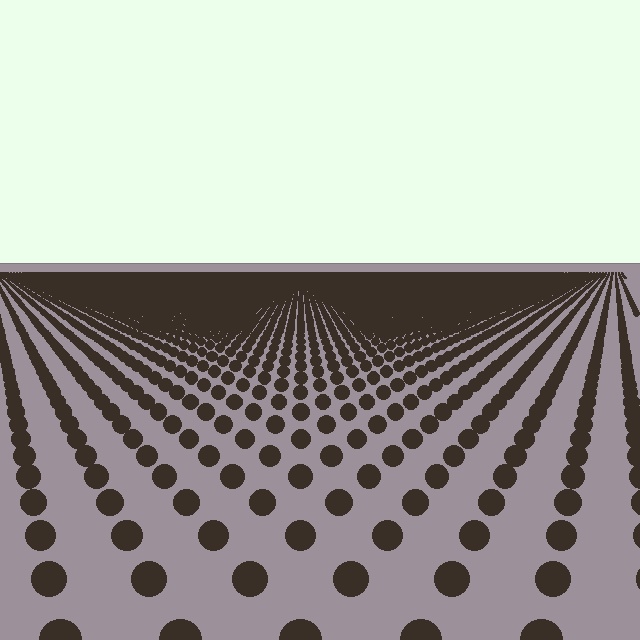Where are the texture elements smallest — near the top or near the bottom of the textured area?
Near the top.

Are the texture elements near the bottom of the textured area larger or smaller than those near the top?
Larger. Near the bottom, elements are closer to the viewer and appear at a bigger on-screen size.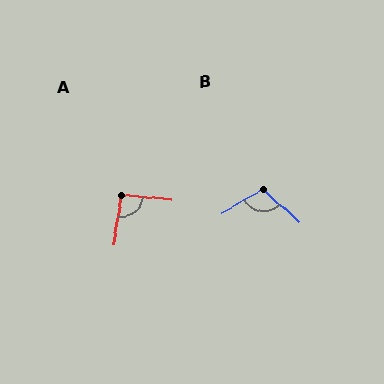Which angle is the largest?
B, at approximately 107 degrees.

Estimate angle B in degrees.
Approximately 107 degrees.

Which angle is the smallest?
A, at approximately 94 degrees.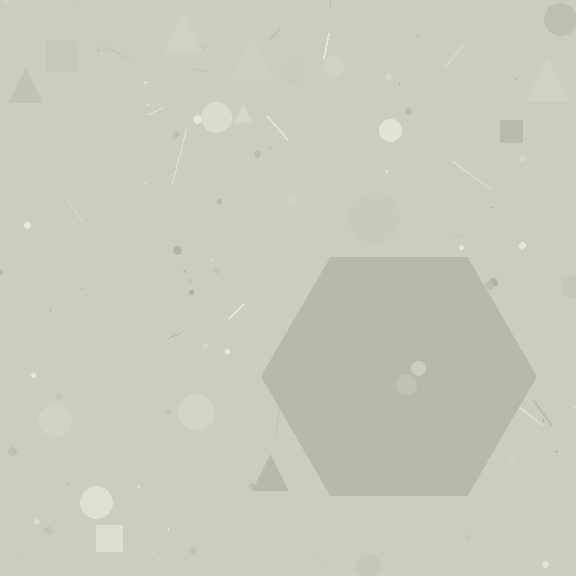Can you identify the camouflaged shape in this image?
The camouflaged shape is a hexagon.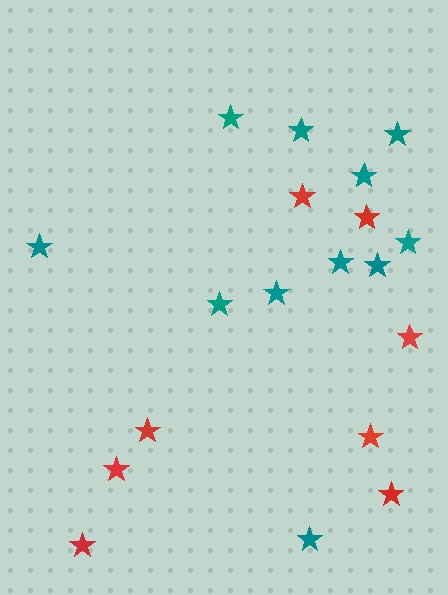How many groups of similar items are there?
There are 2 groups: one group of red stars (8) and one group of teal stars (11).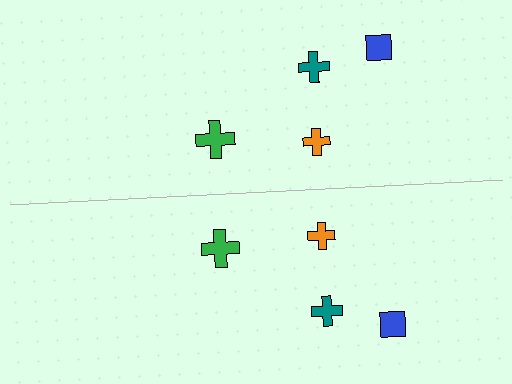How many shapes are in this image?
There are 8 shapes in this image.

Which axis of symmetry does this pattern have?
The pattern has a horizontal axis of symmetry running through the center of the image.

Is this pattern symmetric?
Yes, this pattern has bilateral (reflection) symmetry.